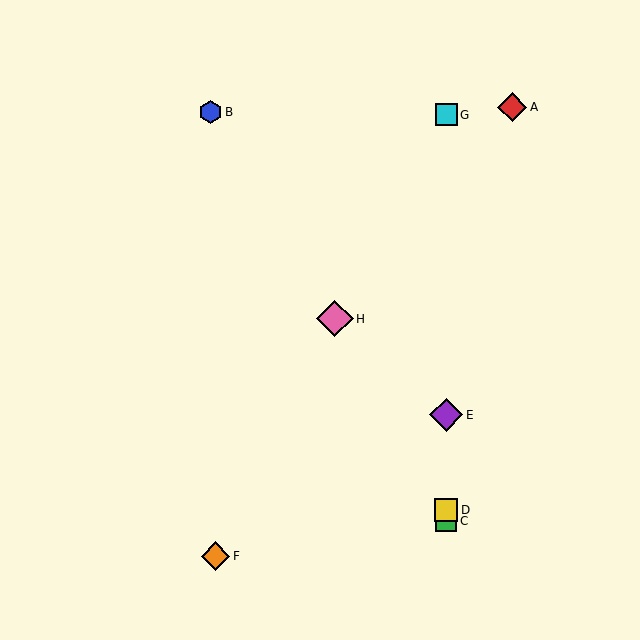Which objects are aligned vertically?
Objects C, D, E, G are aligned vertically.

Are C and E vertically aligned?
Yes, both are at x≈446.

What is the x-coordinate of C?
Object C is at x≈446.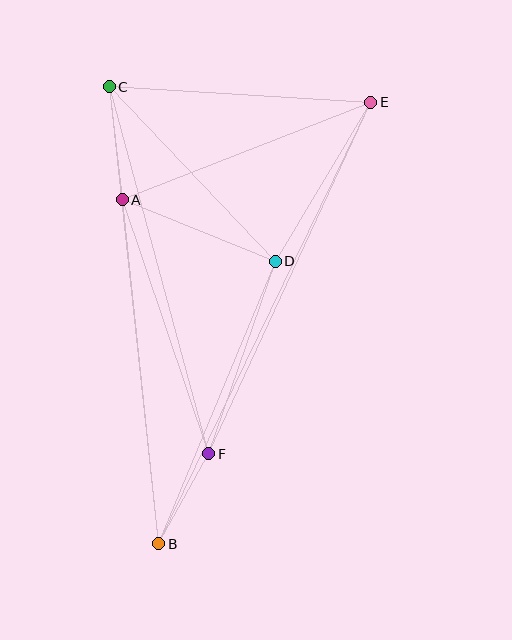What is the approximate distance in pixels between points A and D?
The distance between A and D is approximately 165 pixels.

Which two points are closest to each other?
Points B and F are closest to each other.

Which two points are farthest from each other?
Points B and E are farthest from each other.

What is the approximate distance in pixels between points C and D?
The distance between C and D is approximately 241 pixels.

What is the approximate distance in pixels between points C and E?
The distance between C and E is approximately 262 pixels.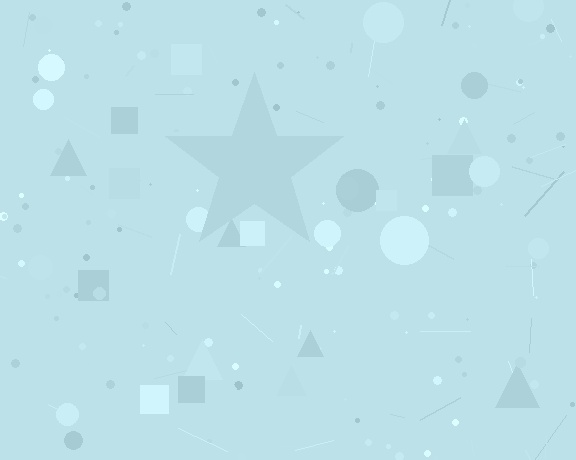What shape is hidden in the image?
A star is hidden in the image.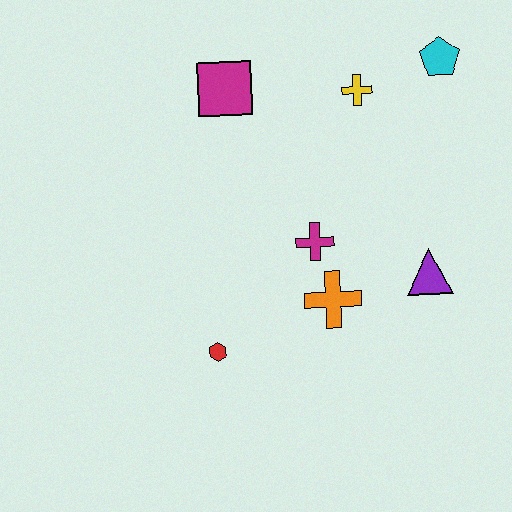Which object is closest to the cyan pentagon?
The yellow cross is closest to the cyan pentagon.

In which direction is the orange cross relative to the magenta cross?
The orange cross is below the magenta cross.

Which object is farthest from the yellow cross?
The red hexagon is farthest from the yellow cross.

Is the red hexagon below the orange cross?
Yes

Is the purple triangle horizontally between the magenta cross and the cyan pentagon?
Yes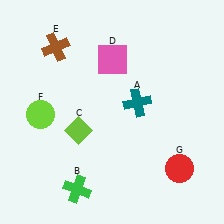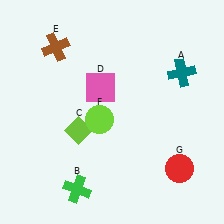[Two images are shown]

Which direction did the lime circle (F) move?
The lime circle (F) moved right.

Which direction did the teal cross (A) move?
The teal cross (A) moved right.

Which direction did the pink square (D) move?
The pink square (D) moved down.